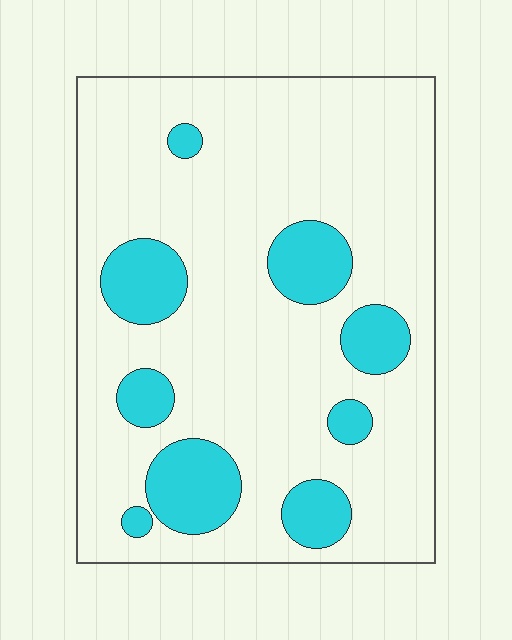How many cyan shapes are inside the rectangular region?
9.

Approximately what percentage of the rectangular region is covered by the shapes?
Approximately 20%.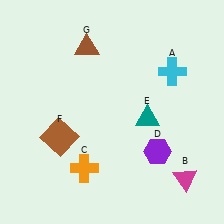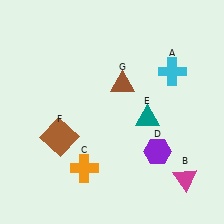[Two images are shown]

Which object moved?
The brown triangle (G) moved down.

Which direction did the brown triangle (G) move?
The brown triangle (G) moved down.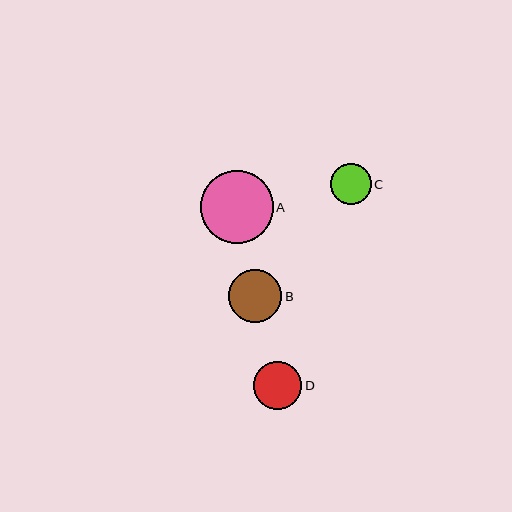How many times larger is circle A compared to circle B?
Circle A is approximately 1.4 times the size of circle B.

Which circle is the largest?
Circle A is the largest with a size of approximately 73 pixels.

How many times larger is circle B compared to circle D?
Circle B is approximately 1.1 times the size of circle D.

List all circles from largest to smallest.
From largest to smallest: A, B, D, C.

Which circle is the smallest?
Circle C is the smallest with a size of approximately 41 pixels.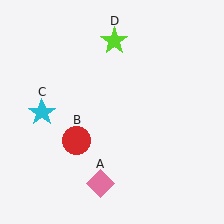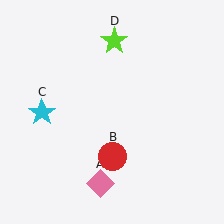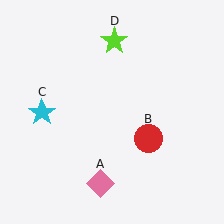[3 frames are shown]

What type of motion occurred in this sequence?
The red circle (object B) rotated counterclockwise around the center of the scene.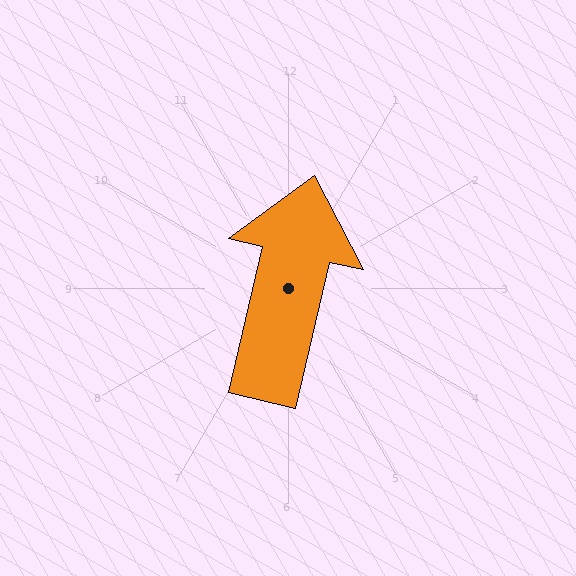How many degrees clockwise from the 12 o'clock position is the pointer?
Approximately 13 degrees.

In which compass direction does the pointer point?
North.